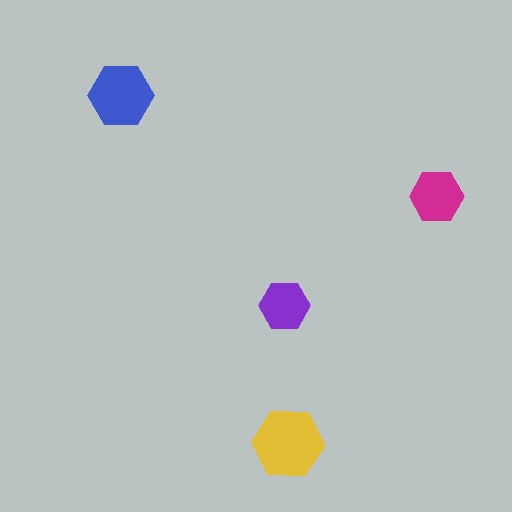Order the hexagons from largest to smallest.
the yellow one, the blue one, the magenta one, the purple one.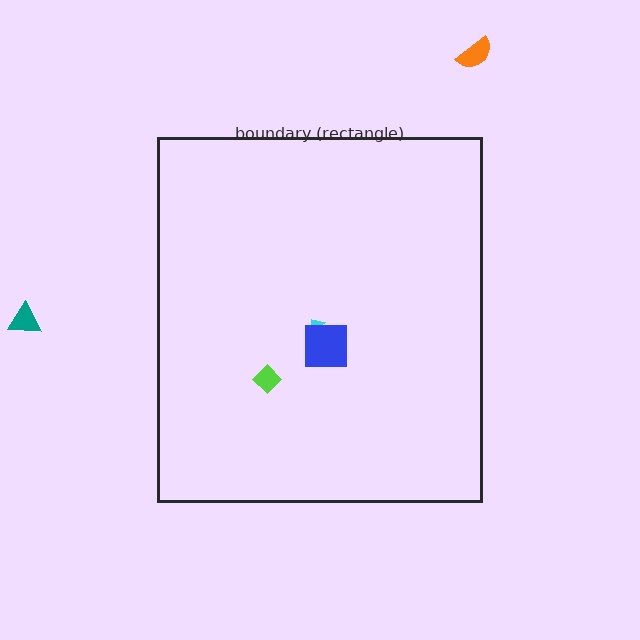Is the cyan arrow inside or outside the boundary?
Inside.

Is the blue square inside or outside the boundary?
Inside.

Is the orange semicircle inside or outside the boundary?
Outside.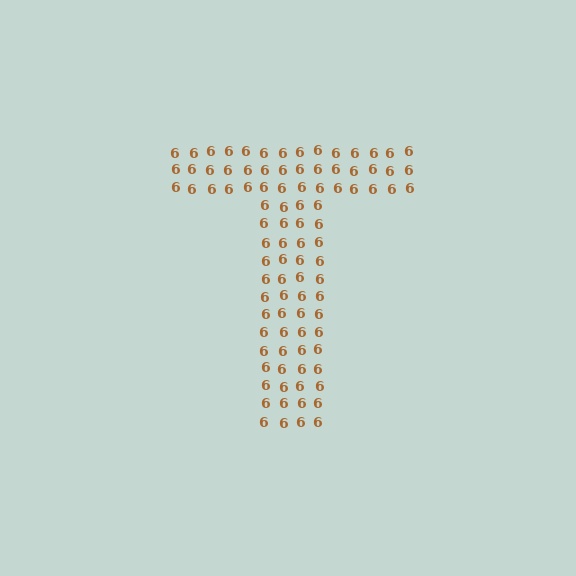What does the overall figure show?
The overall figure shows the letter T.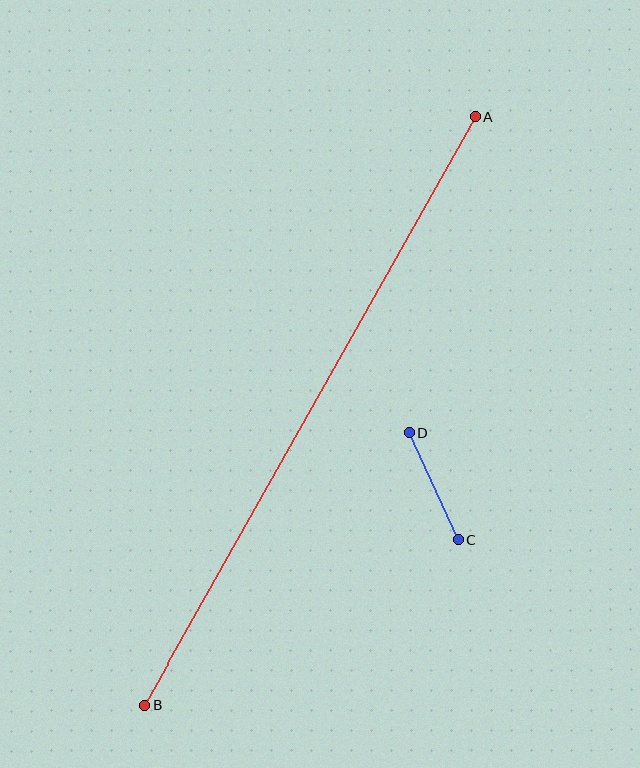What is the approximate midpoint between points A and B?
The midpoint is at approximately (309, 411) pixels.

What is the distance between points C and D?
The distance is approximately 118 pixels.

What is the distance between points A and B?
The distance is approximately 675 pixels.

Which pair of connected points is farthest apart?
Points A and B are farthest apart.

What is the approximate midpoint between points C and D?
The midpoint is at approximately (434, 486) pixels.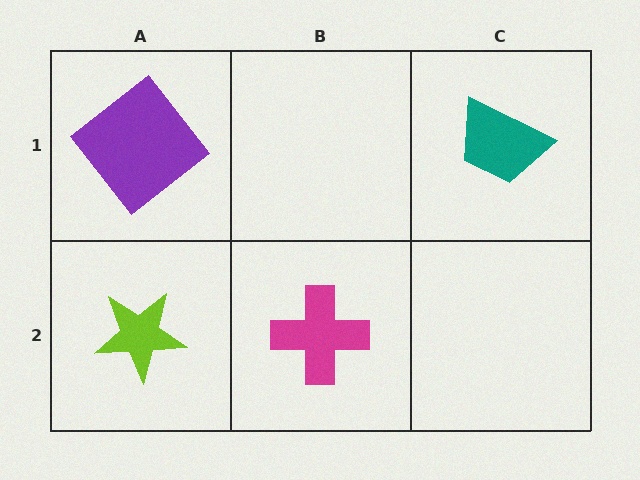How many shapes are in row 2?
2 shapes.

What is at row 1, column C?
A teal trapezoid.